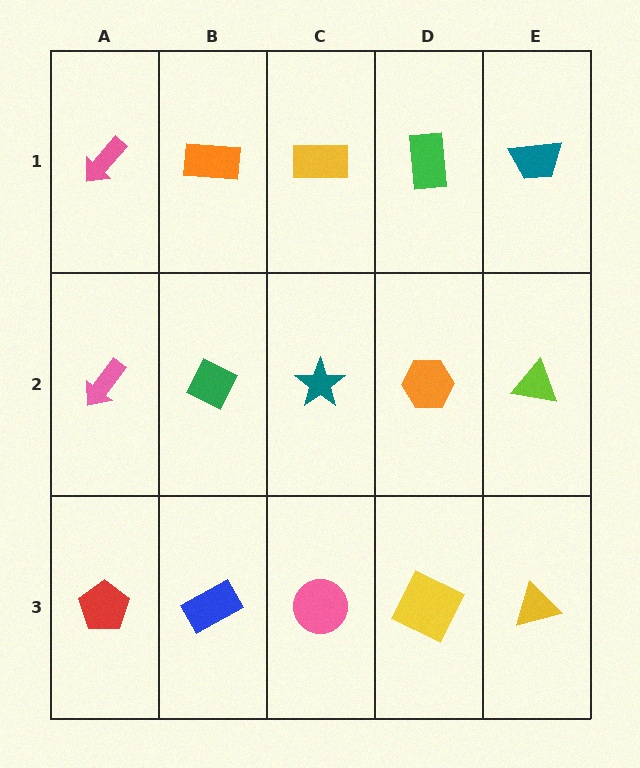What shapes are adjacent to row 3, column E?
A lime triangle (row 2, column E), a yellow square (row 3, column D).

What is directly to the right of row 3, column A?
A blue rectangle.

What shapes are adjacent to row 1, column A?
A pink arrow (row 2, column A), an orange rectangle (row 1, column B).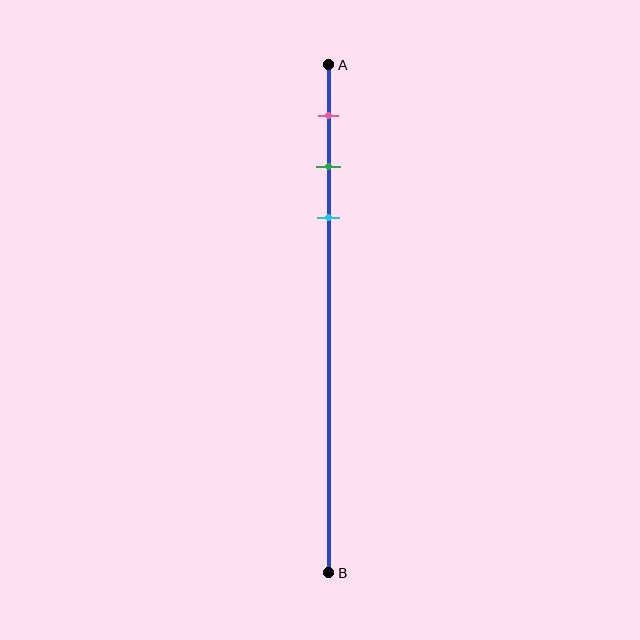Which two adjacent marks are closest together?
The green and cyan marks are the closest adjacent pair.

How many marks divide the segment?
There are 3 marks dividing the segment.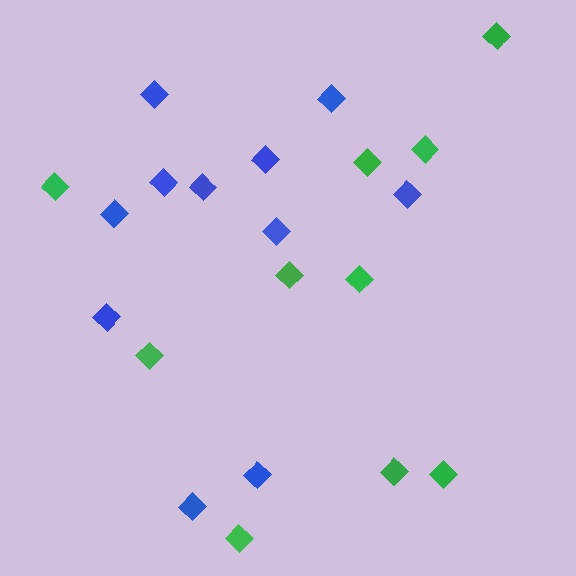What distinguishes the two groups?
There are 2 groups: one group of green diamonds (10) and one group of blue diamonds (11).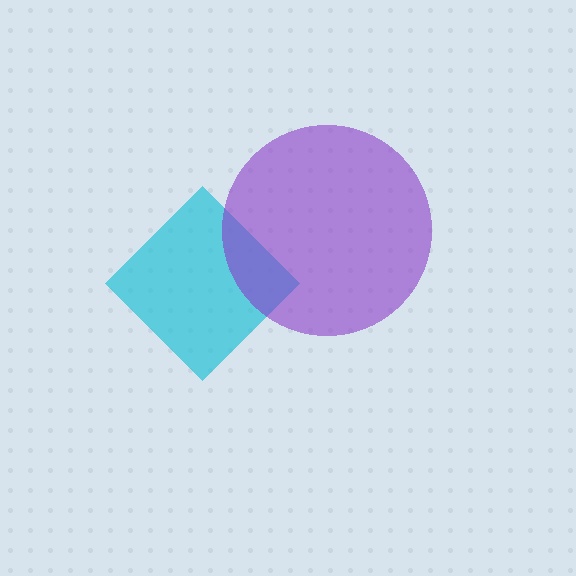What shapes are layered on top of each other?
The layered shapes are: a cyan diamond, a purple circle.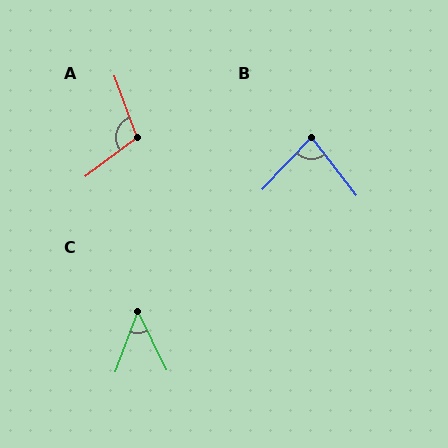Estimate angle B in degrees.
Approximately 81 degrees.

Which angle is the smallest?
C, at approximately 46 degrees.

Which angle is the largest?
A, at approximately 108 degrees.